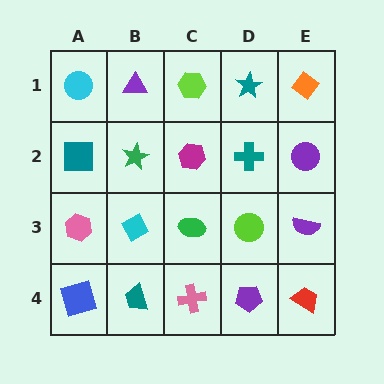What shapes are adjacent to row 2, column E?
An orange diamond (row 1, column E), a purple semicircle (row 3, column E), a teal cross (row 2, column D).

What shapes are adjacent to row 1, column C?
A magenta hexagon (row 2, column C), a purple triangle (row 1, column B), a teal star (row 1, column D).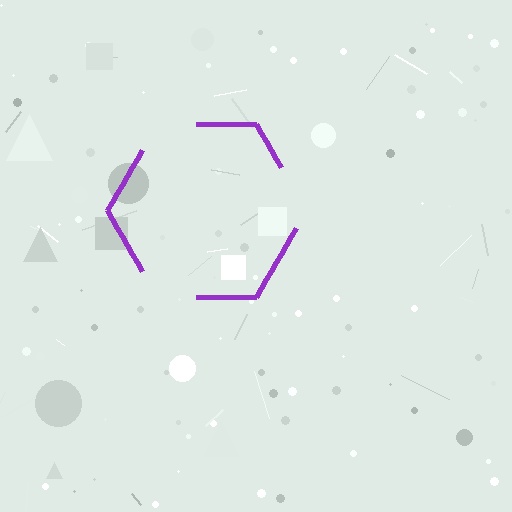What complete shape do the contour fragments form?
The contour fragments form a hexagon.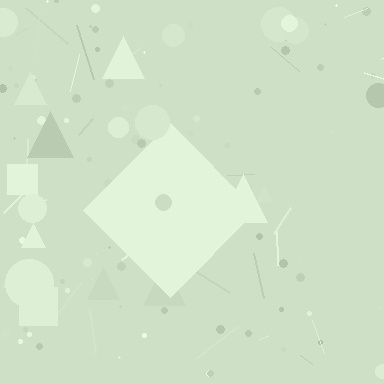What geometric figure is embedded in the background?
A diamond is embedded in the background.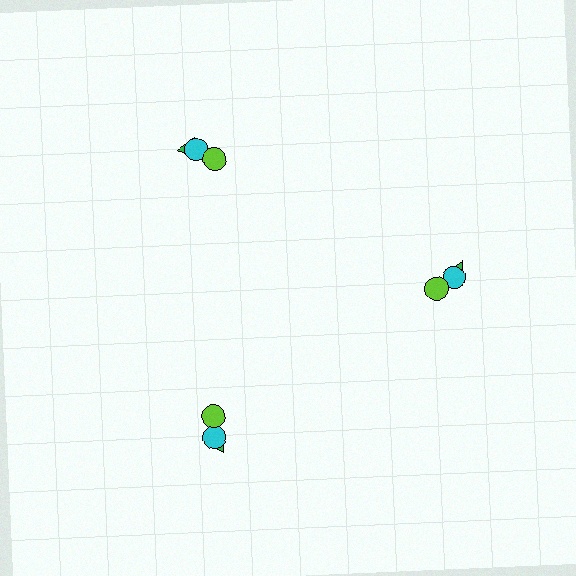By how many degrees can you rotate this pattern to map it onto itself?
The pattern maps onto itself every 120 degrees of rotation.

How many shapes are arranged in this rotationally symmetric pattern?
There are 9 shapes, arranged in 3 groups of 3.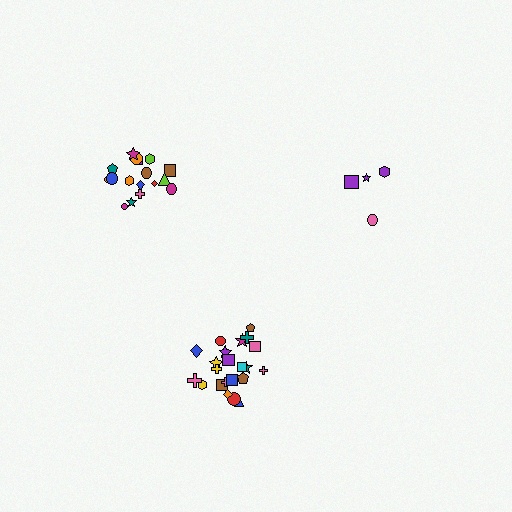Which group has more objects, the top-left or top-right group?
The top-left group.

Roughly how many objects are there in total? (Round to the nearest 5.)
Roughly 45 objects in total.